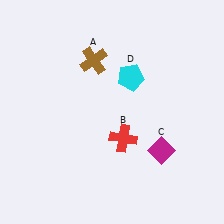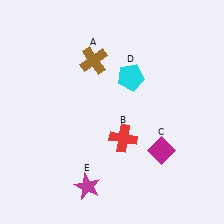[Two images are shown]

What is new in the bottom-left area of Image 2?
A magenta star (E) was added in the bottom-left area of Image 2.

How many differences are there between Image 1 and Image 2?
There is 1 difference between the two images.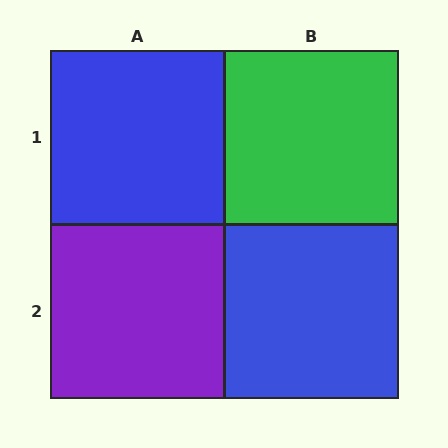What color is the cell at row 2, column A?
Purple.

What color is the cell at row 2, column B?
Blue.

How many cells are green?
1 cell is green.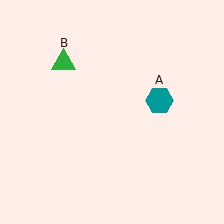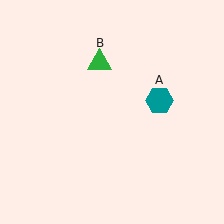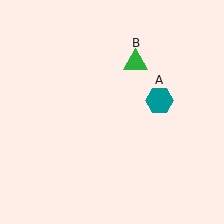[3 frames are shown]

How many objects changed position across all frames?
1 object changed position: green triangle (object B).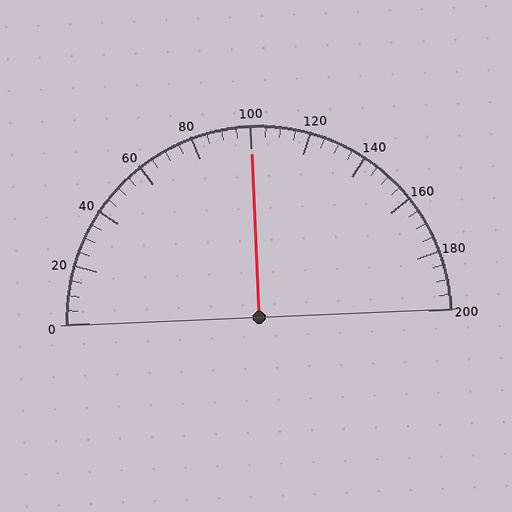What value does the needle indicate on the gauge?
The needle indicates approximately 100.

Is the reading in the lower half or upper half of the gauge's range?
The reading is in the upper half of the range (0 to 200).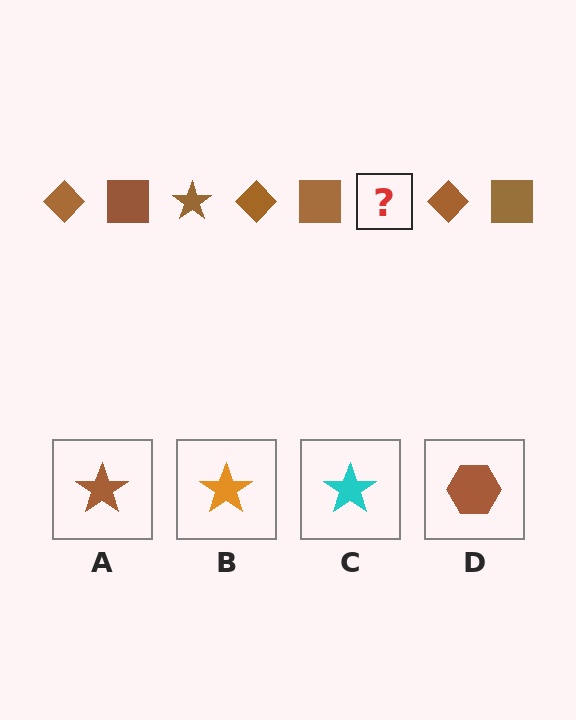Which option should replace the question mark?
Option A.